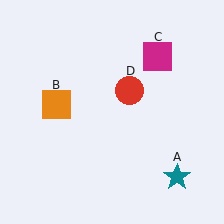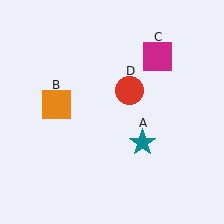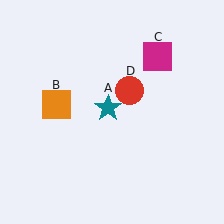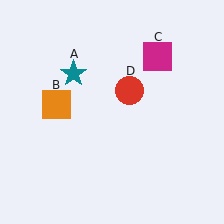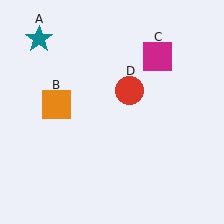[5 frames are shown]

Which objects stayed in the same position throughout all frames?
Orange square (object B) and magenta square (object C) and red circle (object D) remained stationary.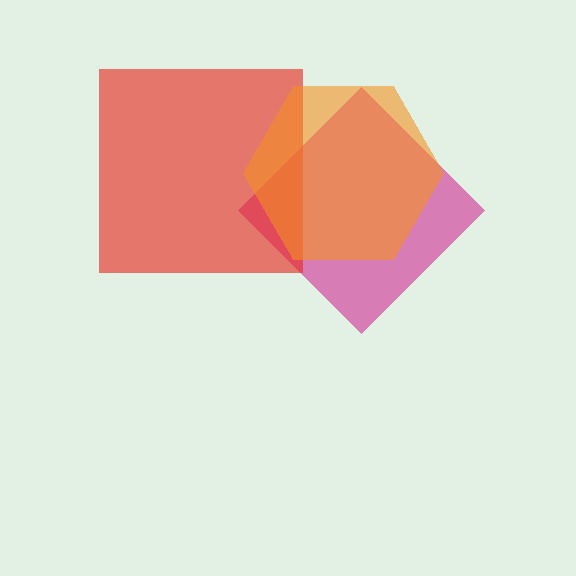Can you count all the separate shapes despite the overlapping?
Yes, there are 3 separate shapes.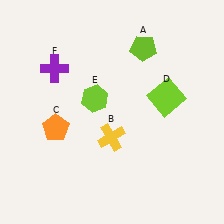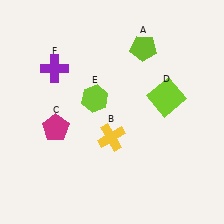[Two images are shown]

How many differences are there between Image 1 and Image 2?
There is 1 difference between the two images.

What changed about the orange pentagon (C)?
In Image 1, C is orange. In Image 2, it changed to magenta.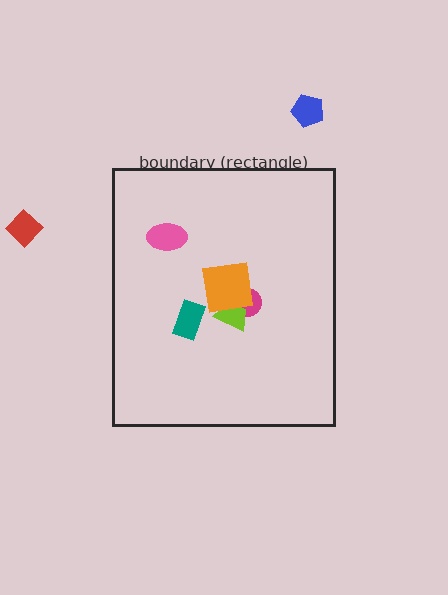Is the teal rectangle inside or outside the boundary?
Inside.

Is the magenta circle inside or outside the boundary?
Inside.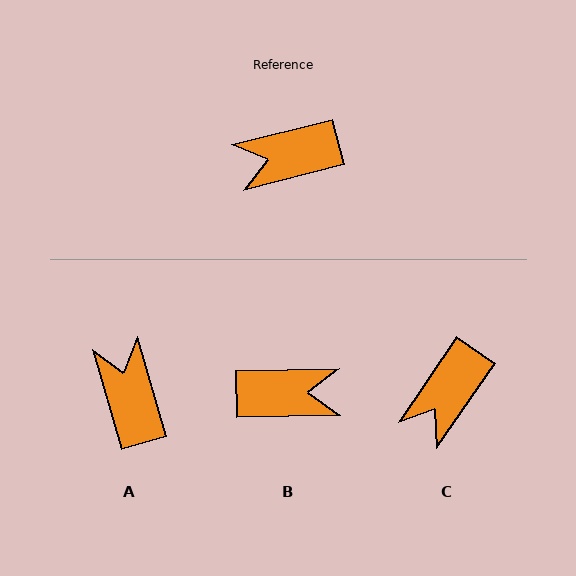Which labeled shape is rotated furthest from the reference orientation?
B, about 167 degrees away.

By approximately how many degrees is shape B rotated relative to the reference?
Approximately 167 degrees counter-clockwise.